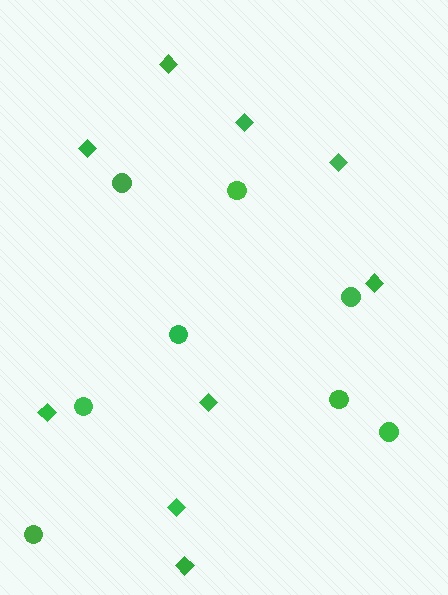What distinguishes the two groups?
There are 2 groups: one group of circles (8) and one group of diamonds (9).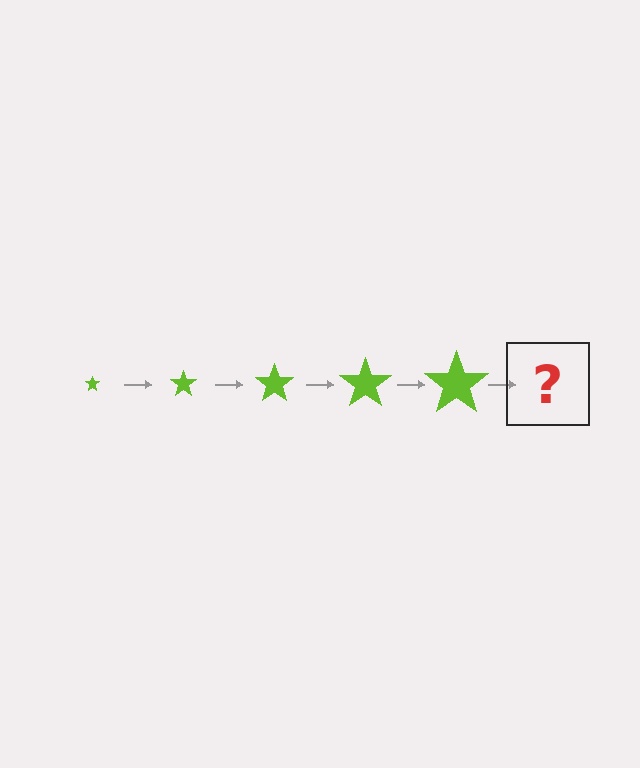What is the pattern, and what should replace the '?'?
The pattern is that the star gets progressively larger each step. The '?' should be a lime star, larger than the previous one.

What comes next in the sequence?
The next element should be a lime star, larger than the previous one.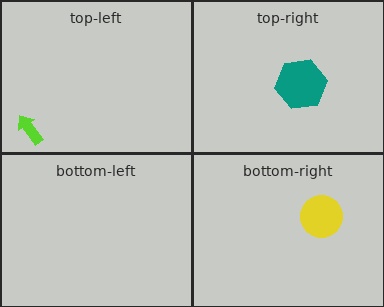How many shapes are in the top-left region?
1.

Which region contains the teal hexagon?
The top-right region.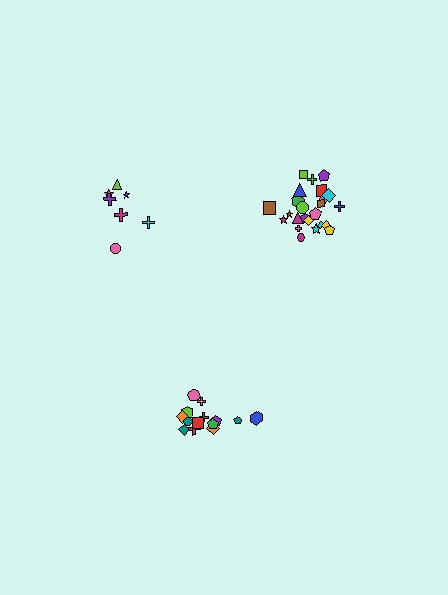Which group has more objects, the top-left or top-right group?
The top-right group.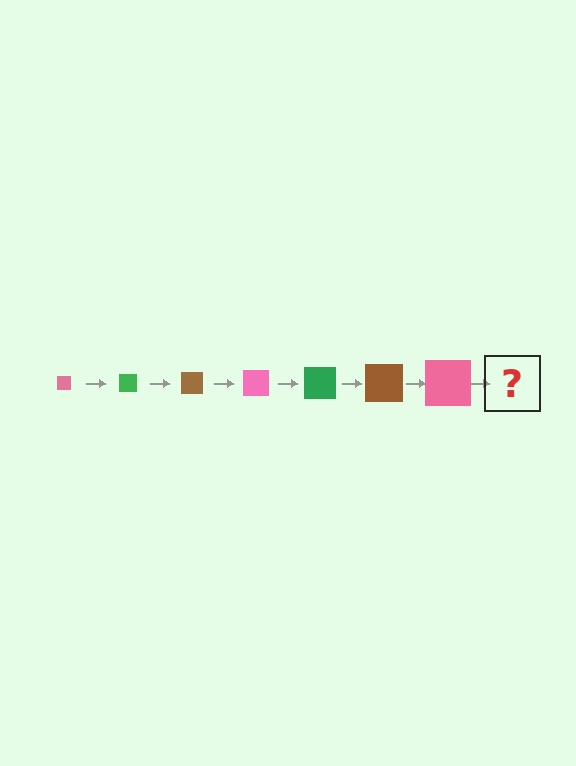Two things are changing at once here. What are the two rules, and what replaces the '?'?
The two rules are that the square grows larger each step and the color cycles through pink, green, and brown. The '?' should be a green square, larger than the previous one.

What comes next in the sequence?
The next element should be a green square, larger than the previous one.